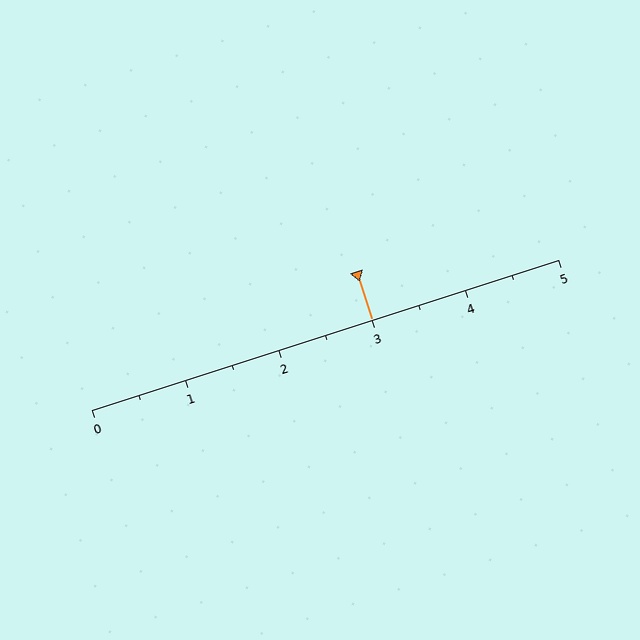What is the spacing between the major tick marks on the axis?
The major ticks are spaced 1 apart.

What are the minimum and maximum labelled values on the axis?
The axis runs from 0 to 5.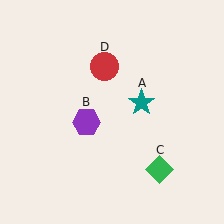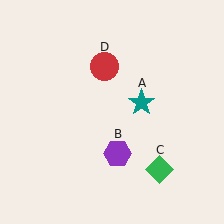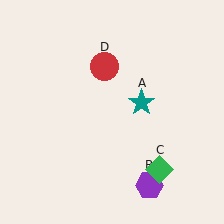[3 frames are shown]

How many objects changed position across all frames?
1 object changed position: purple hexagon (object B).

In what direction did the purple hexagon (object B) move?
The purple hexagon (object B) moved down and to the right.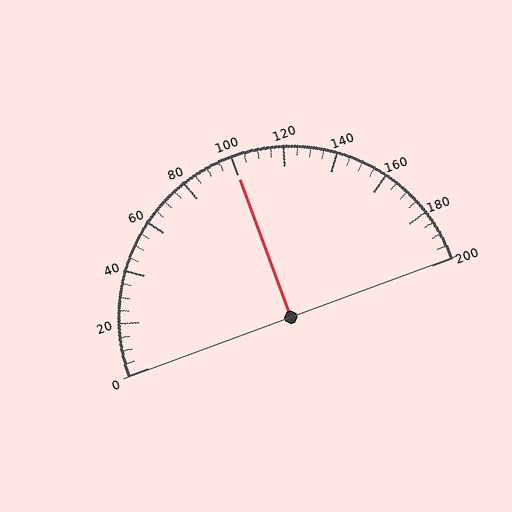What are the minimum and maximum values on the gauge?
The gauge ranges from 0 to 200.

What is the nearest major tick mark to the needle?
The nearest major tick mark is 100.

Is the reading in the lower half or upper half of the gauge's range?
The reading is in the upper half of the range (0 to 200).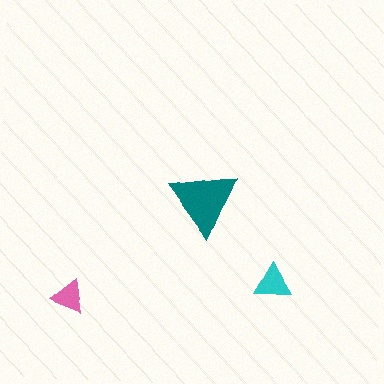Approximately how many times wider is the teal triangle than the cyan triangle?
About 2 times wider.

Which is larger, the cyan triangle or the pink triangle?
The cyan one.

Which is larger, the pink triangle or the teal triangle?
The teal one.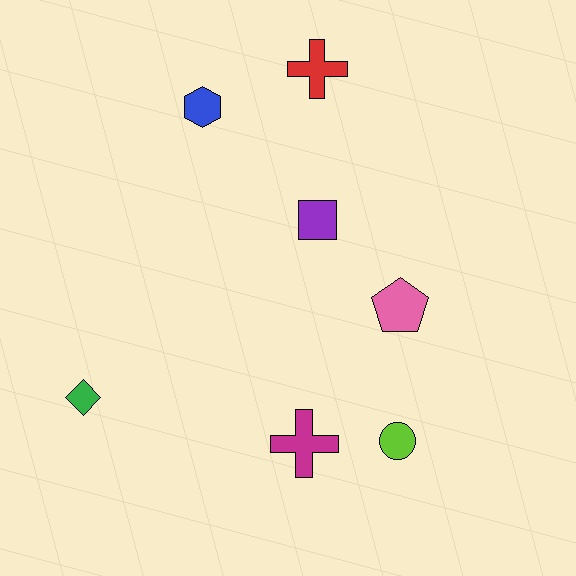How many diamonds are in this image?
There is 1 diamond.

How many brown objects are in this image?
There are no brown objects.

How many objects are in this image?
There are 7 objects.